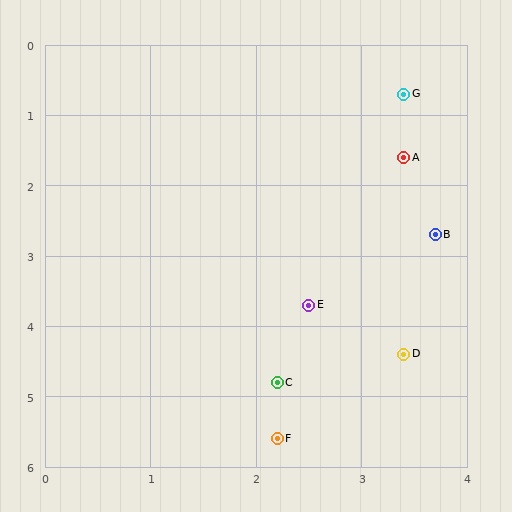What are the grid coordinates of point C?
Point C is at approximately (2.2, 4.8).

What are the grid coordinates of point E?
Point E is at approximately (2.5, 3.7).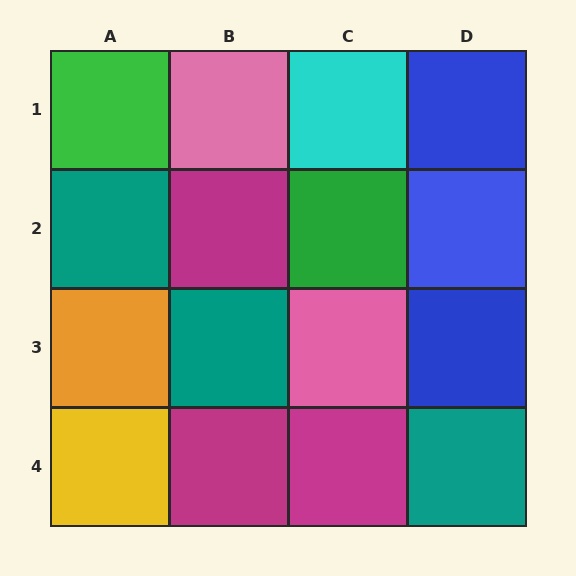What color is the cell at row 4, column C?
Magenta.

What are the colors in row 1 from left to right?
Green, pink, cyan, blue.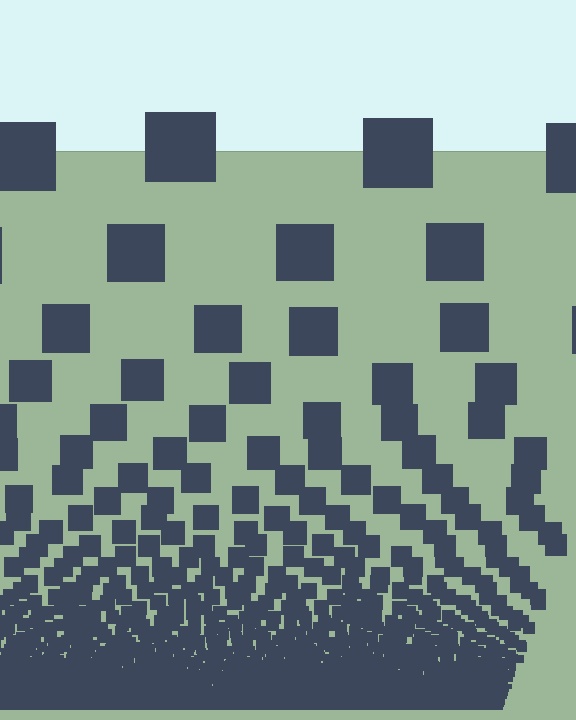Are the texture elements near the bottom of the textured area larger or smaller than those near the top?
Smaller. The gradient is inverted — elements near the bottom are smaller and denser.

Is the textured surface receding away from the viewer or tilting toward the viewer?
The surface appears to tilt toward the viewer. Texture elements get larger and sparser toward the top.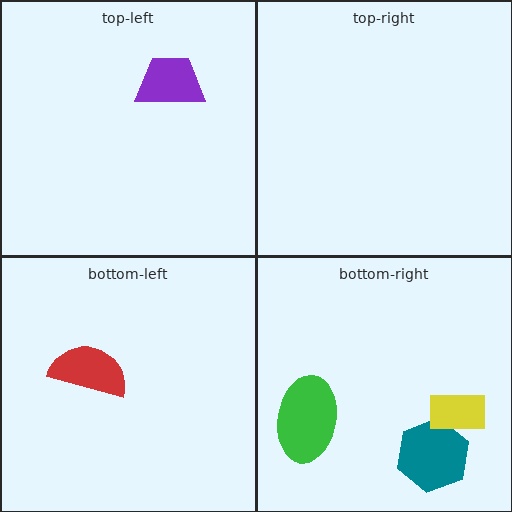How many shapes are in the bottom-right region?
3.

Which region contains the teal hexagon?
The bottom-right region.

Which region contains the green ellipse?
The bottom-right region.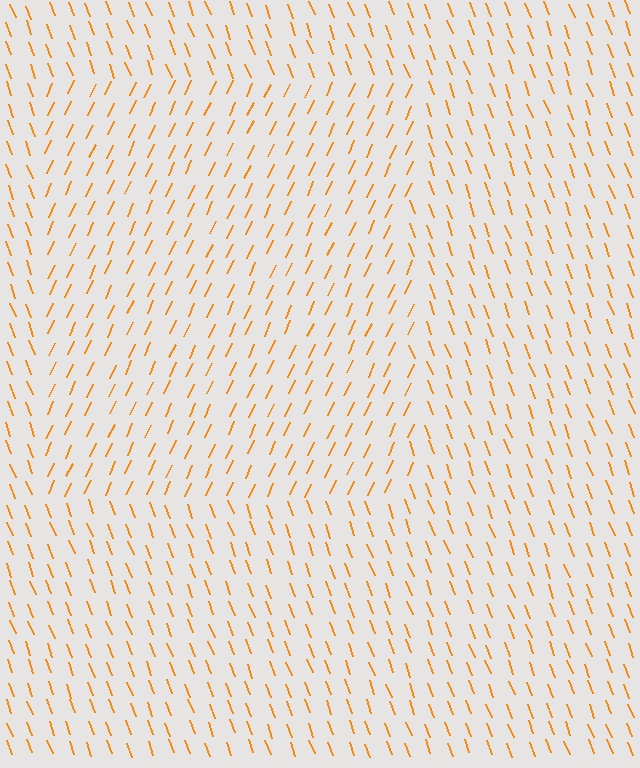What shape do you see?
I see a rectangle.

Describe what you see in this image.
The image is filled with small orange line segments. A rectangle region in the image has lines oriented differently from the surrounding lines, creating a visible texture boundary.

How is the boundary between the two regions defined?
The boundary is defined purely by a change in line orientation (approximately 45 degrees difference). All lines are the same color and thickness.